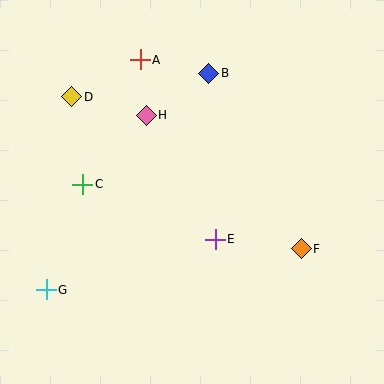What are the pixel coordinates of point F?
Point F is at (301, 249).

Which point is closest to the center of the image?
Point E at (215, 239) is closest to the center.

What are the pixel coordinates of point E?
Point E is at (215, 239).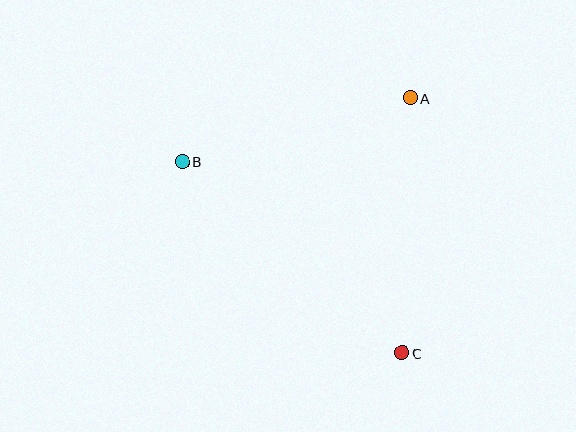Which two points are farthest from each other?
Points B and C are farthest from each other.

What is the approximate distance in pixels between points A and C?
The distance between A and C is approximately 255 pixels.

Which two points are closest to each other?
Points A and B are closest to each other.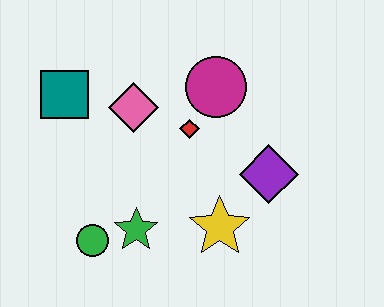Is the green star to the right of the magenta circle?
No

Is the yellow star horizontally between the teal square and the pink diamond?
No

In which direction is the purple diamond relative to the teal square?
The purple diamond is to the right of the teal square.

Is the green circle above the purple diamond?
No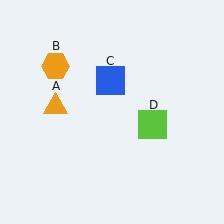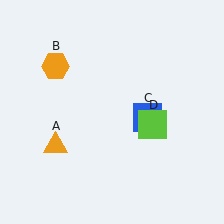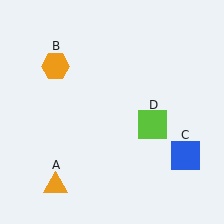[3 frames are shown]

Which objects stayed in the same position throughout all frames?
Orange hexagon (object B) and lime square (object D) remained stationary.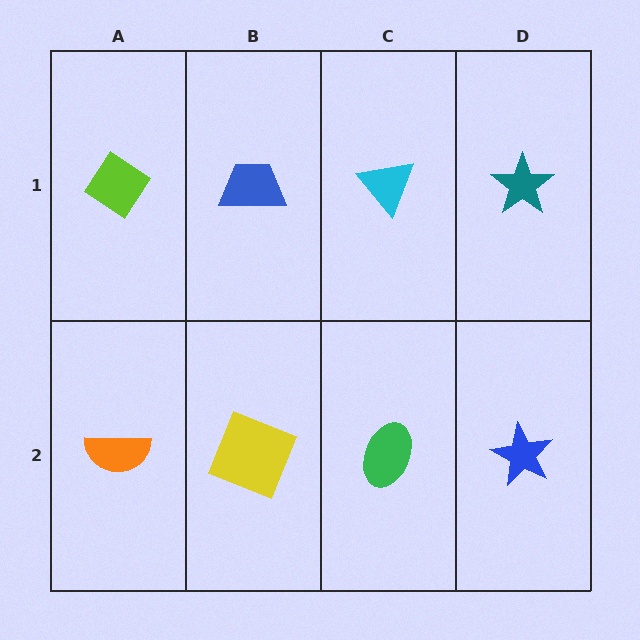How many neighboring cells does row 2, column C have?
3.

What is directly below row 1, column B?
A yellow square.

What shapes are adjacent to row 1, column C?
A green ellipse (row 2, column C), a blue trapezoid (row 1, column B), a teal star (row 1, column D).